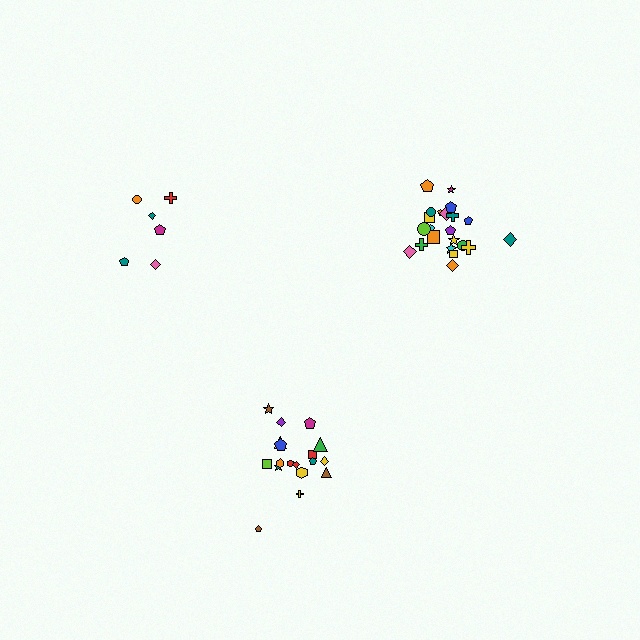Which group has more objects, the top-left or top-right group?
The top-right group.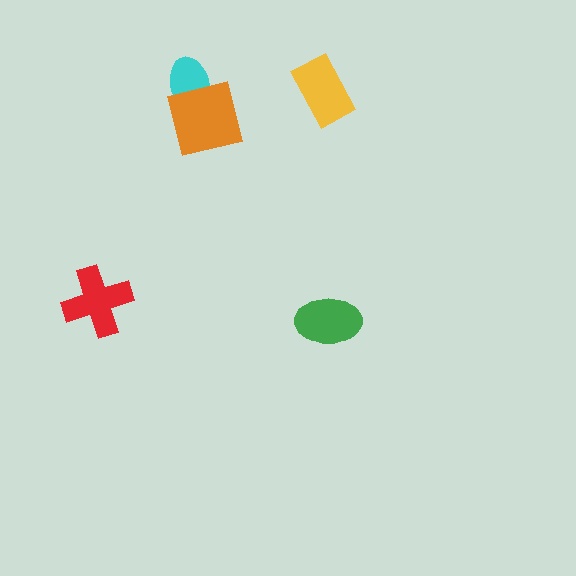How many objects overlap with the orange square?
1 object overlaps with the orange square.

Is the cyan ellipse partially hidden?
Yes, it is partially covered by another shape.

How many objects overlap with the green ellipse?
0 objects overlap with the green ellipse.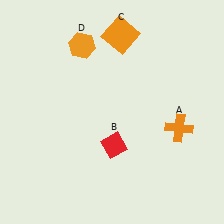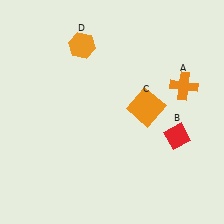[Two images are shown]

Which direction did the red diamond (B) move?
The red diamond (B) moved right.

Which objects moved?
The objects that moved are: the orange cross (A), the red diamond (B), the orange square (C).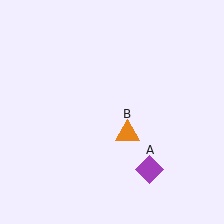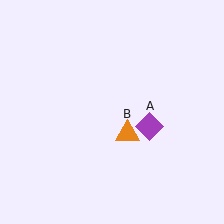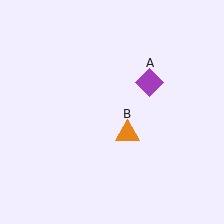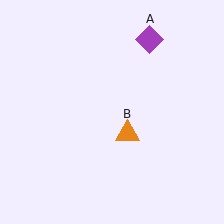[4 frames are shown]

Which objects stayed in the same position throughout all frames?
Orange triangle (object B) remained stationary.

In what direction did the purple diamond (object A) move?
The purple diamond (object A) moved up.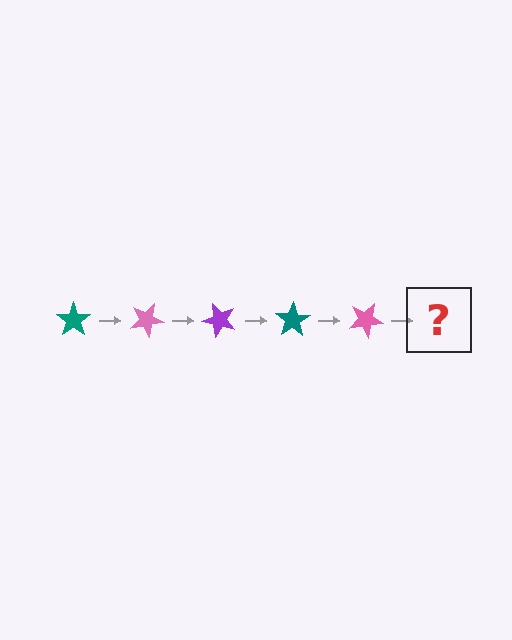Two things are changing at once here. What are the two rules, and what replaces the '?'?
The two rules are that it rotates 25 degrees each step and the color cycles through teal, pink, and purple. The '?' should be a purple star, rotated 125 degrees from the start.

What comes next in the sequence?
The next element should be a purple star, rotated 125 degrees from the start.